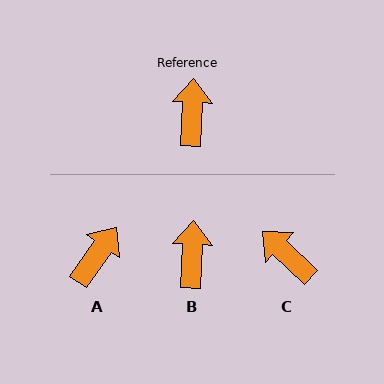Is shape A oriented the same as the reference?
No, it is off by about 33 degrees.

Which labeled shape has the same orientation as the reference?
B.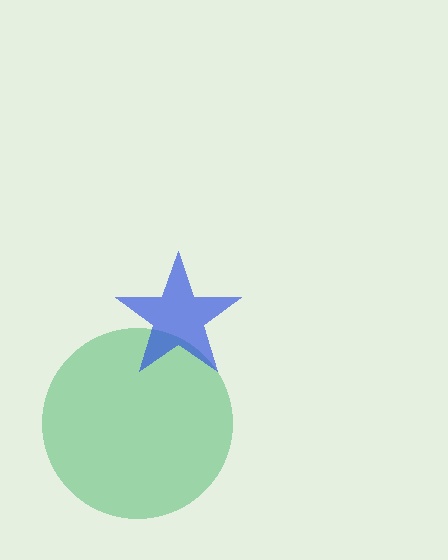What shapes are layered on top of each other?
The layered shapes are: a green circle, a blue star.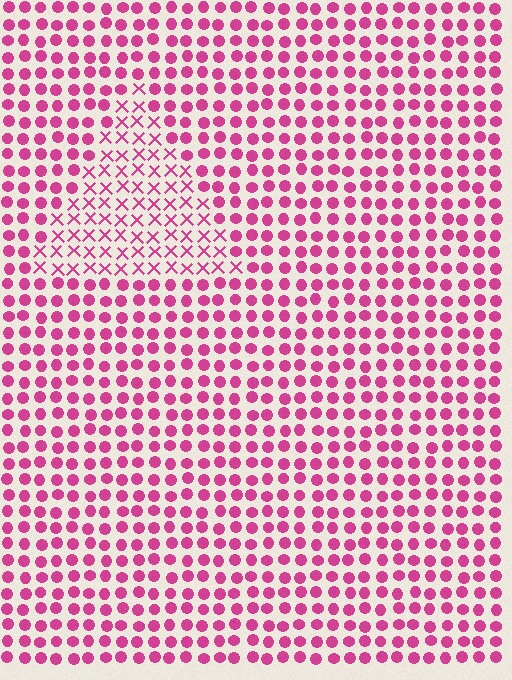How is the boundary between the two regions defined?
The boundary is defined by a change in element shape: X marks inside vs. circles outside. All elements share the same color and spacing.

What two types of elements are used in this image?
The image uses X marks inside the triangle region and circles outside it.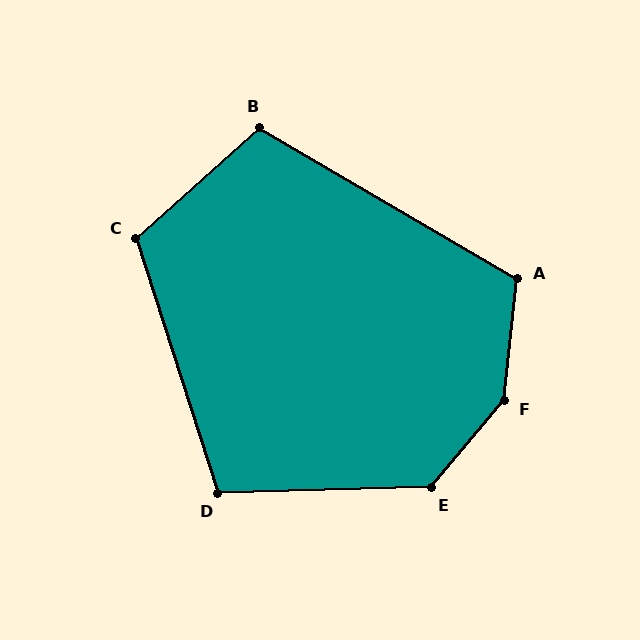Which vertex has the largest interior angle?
F, at approximately 146 degrees.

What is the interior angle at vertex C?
Approximately 114 degrees (obtuse).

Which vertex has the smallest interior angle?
D, at approximately 106 degrees.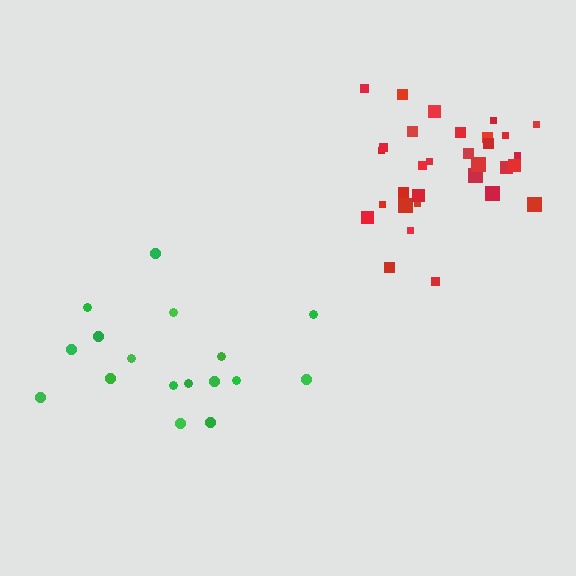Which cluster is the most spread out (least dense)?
Green.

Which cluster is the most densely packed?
Red.